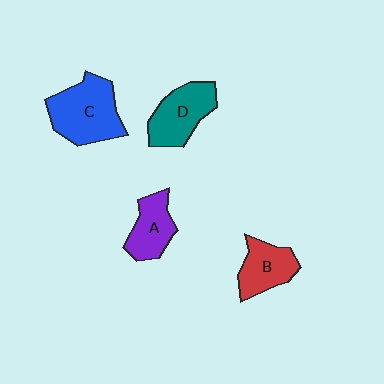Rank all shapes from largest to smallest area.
From largest to smallest: C (blue), D (teal), B (red), A (purple).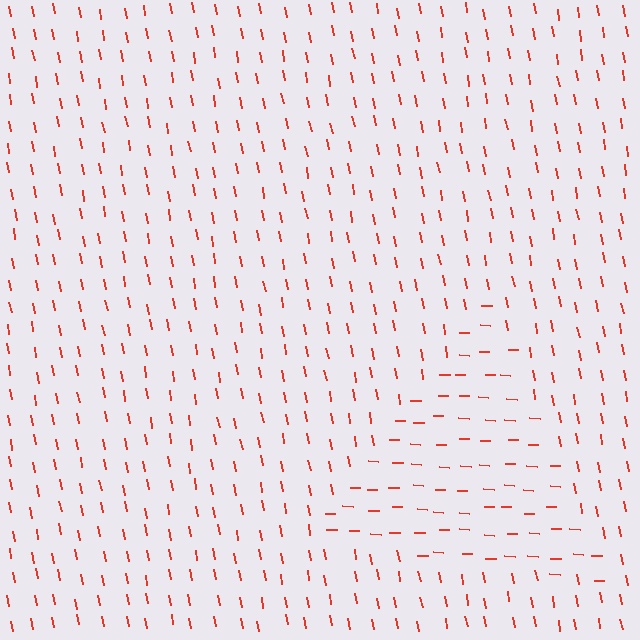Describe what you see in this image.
The image is filled with small red line segments. A triangle region in the image has lines oriented differently from the surrounding lines, creating a visible texture boundary.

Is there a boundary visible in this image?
Yes, there is a texture boundary formed by a change in line orientation.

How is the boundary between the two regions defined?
The boundary is defined purely by a change in line orientation (approximately 77 degrees difference). All lines are the same color and thickness.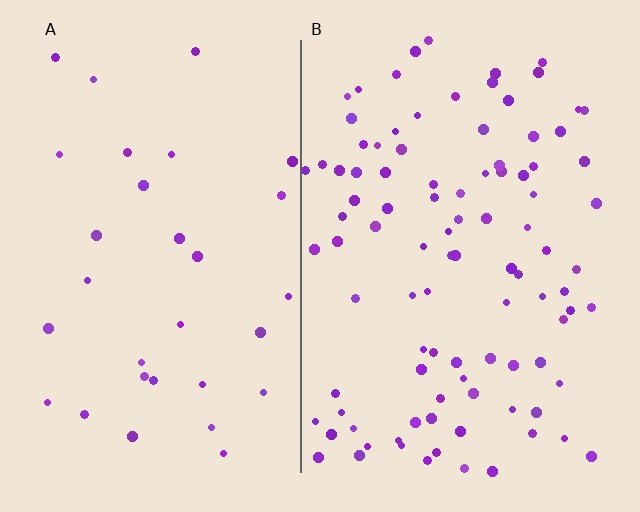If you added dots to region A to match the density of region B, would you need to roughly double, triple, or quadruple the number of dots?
Approximately triple.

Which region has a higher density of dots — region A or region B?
B (the right).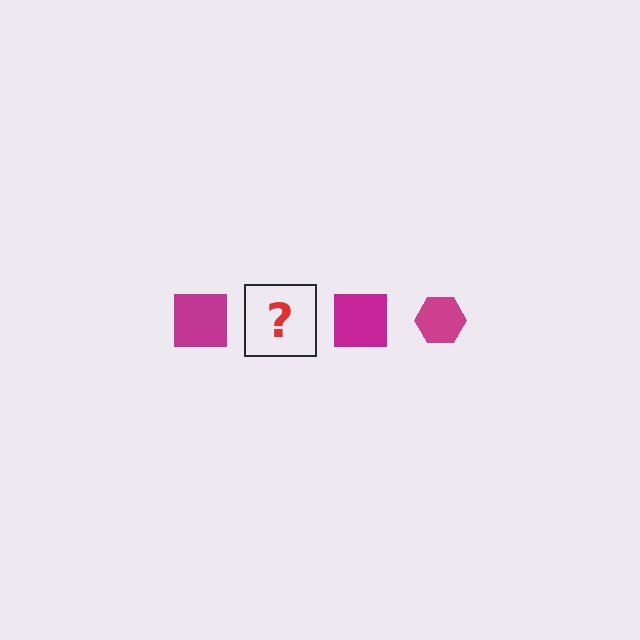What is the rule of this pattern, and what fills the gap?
The rule is that the pattern cycles through square, hexagon shapes in magenta. The gap should be filled with a magenta hexagon.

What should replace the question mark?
The question mark should be replaced with a magenta hexagon.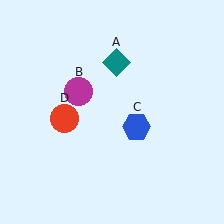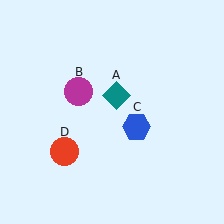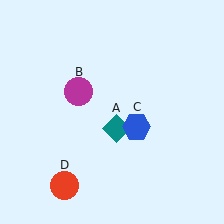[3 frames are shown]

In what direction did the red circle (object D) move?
The red circle (object D) moved down.